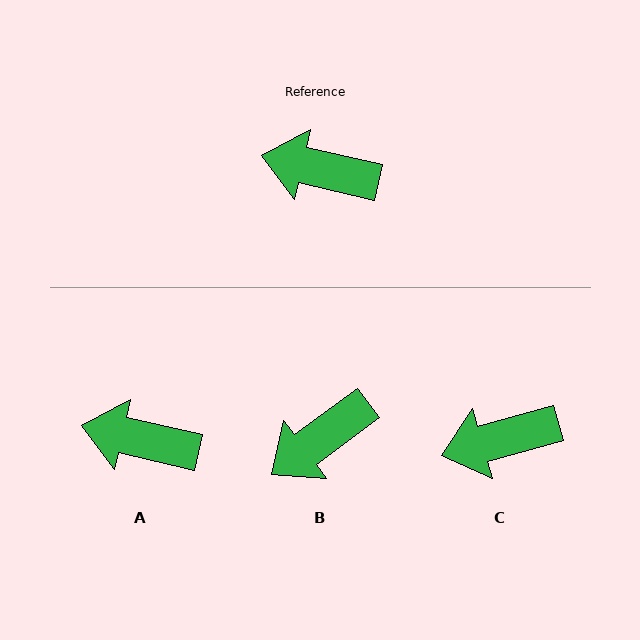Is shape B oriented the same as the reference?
No, it is off by about 49 degrees.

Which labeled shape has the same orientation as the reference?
A.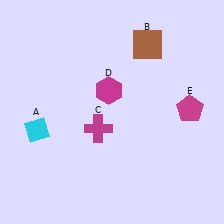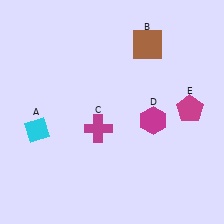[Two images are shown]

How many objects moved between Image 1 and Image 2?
1 object moved between the two images.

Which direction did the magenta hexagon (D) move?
The magenta hexagon (D) moved right.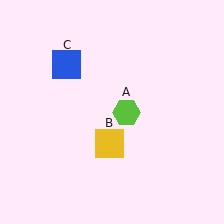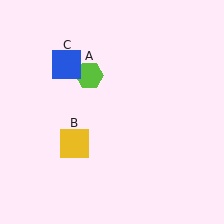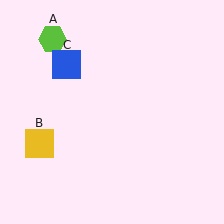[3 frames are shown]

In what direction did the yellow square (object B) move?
The yellow square (object B) moved left.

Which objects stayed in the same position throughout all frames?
Blue square (object C) remained stationary.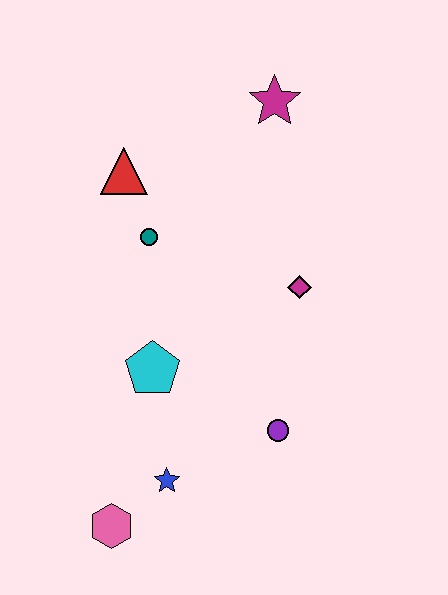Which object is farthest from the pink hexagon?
The magenta star is farthest from the pink hexagon.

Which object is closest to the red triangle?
The teal circle is closest to the red triangle.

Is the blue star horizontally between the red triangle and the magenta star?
Yes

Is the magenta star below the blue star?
No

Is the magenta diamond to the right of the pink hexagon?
Yes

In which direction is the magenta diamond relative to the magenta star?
The magenta diamond is below the magenta star.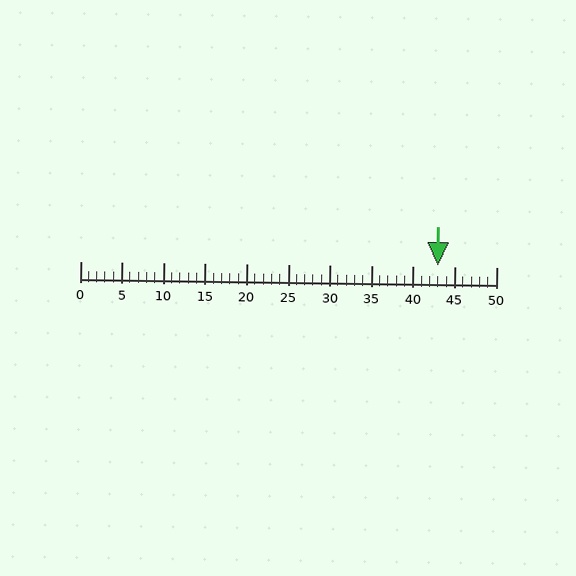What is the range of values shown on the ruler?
The ruler shows values from 0 to 50.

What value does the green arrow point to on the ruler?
The green arrow points to approximately 43.